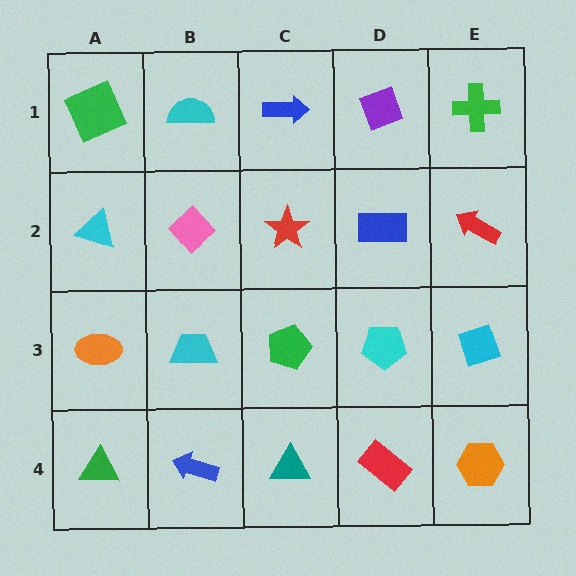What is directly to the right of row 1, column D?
A green cross.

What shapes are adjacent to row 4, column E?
A cyan diamond (row 3, column E), a red rectangle (row 4, column D).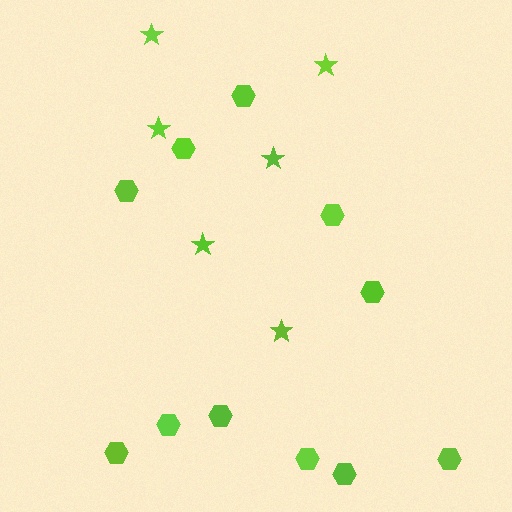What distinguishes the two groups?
There are 2 groups: one group of hexagons (11) and one group of stars (6).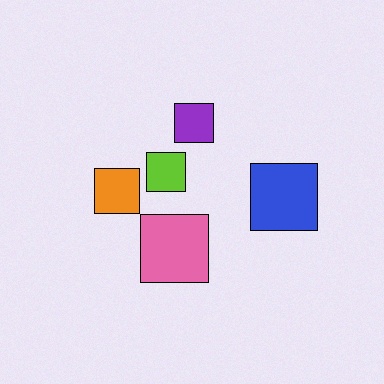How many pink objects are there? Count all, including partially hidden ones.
There is 1 pink object.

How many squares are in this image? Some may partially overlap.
There are 5 squares.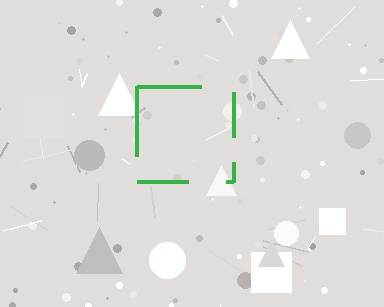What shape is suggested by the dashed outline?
The dashed outline suggests a square.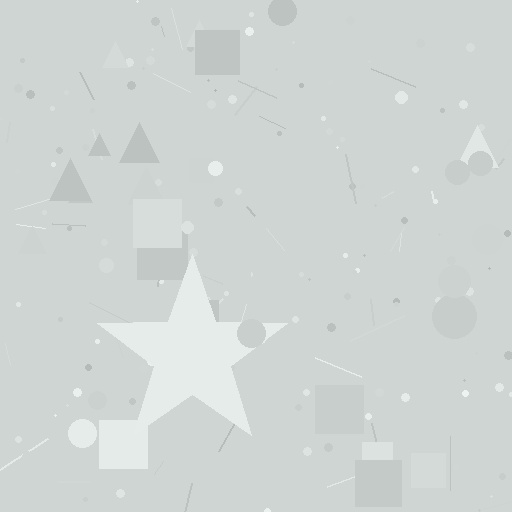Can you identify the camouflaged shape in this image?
The camouflaged shape is a star.